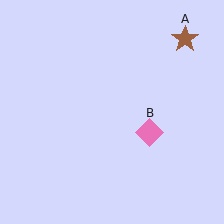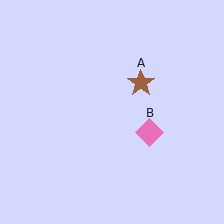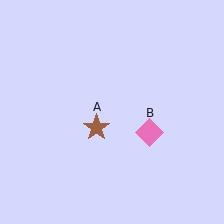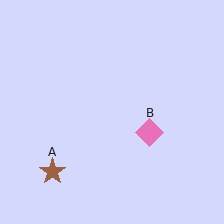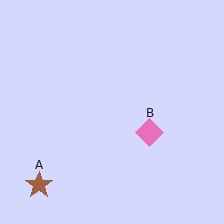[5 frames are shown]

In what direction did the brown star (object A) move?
The brown star (object A) moved down and to the left.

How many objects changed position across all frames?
1 object changed position: brown star (object A).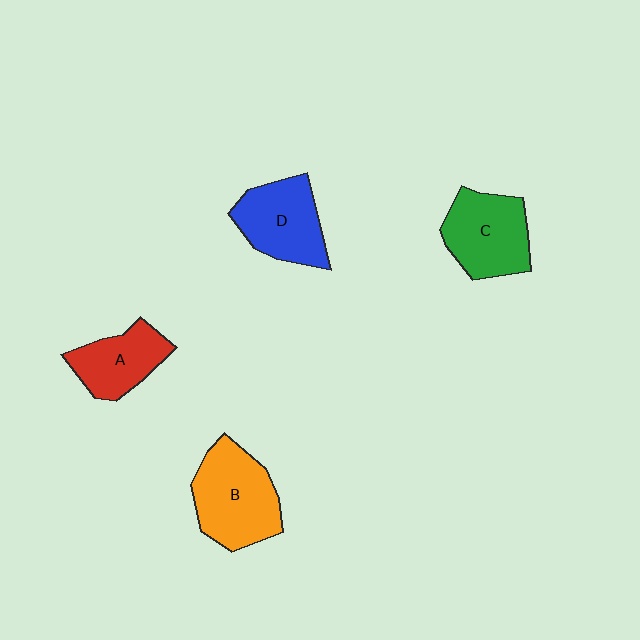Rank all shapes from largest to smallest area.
From largest to smallest: B (orange), C (green), D (blue), A (red).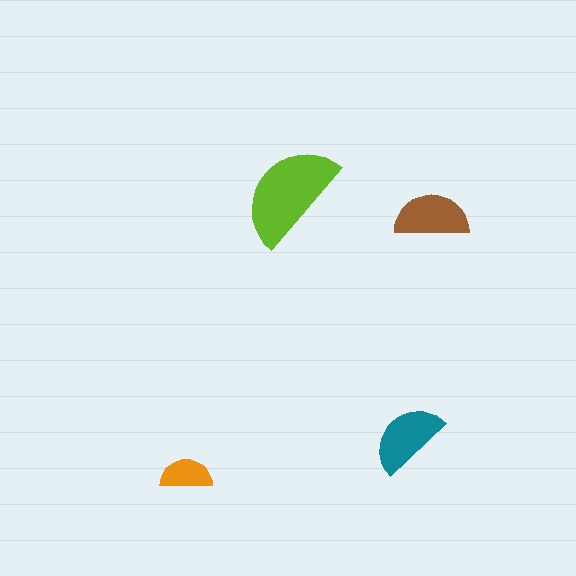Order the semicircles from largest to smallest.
the lime one, the teal one, the brown one, the orange one.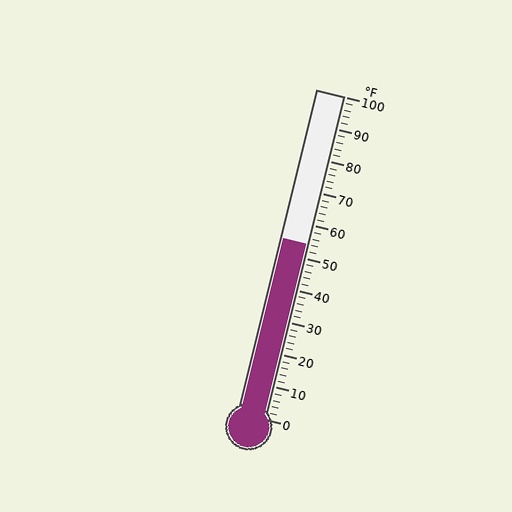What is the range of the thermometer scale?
The thermometer scale ranges from 0°F to 100°F.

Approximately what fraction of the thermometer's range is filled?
The thermometer is filled to approximately 55% of its range.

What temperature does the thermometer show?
The thermometer shows approximately 54°F.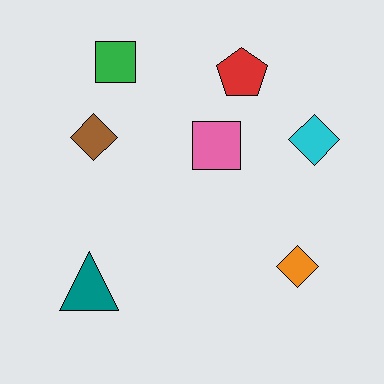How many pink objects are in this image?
There is 1 pink object.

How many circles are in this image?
There are no circles.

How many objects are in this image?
There are 7 objects.